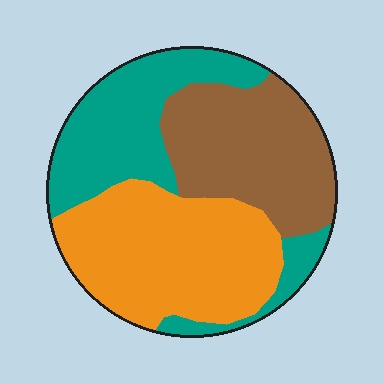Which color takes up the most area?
Orange, at roughly 40%.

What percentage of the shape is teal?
Teal takes up about one third (1/3) of the shape.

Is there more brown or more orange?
Orange.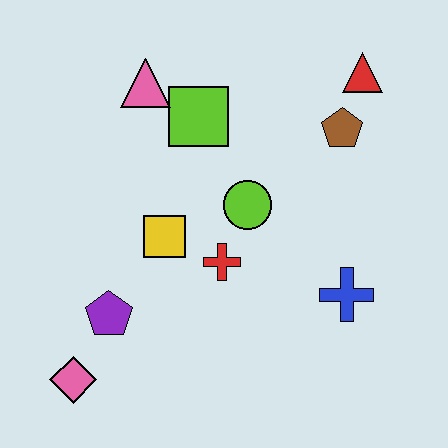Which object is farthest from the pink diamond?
The red triangle is farthest from the pink diamond.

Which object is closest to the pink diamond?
The purple pentagon is closest to the pink diamond.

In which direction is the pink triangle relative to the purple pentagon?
The pink triangle is above the purple pentagon.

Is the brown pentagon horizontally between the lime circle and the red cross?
No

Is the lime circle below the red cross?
No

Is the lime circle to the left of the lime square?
No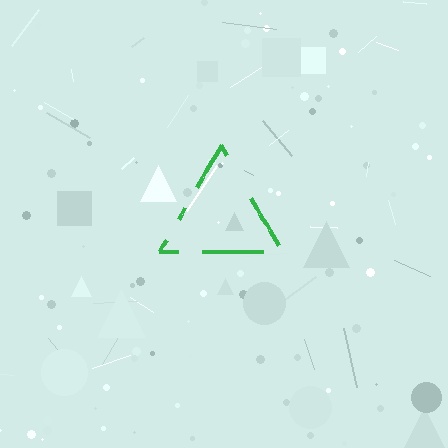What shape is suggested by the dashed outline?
The dashed outline suggests a triangle.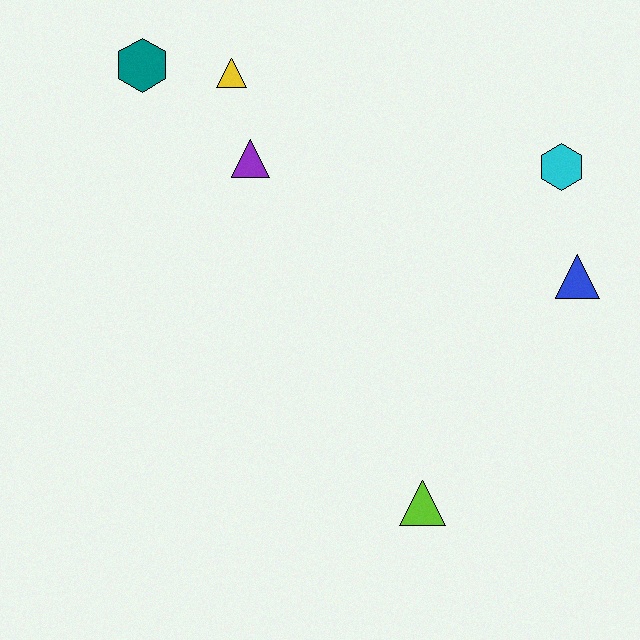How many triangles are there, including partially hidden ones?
There are 4 triangles.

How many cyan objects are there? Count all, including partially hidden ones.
There is 1 cyan object.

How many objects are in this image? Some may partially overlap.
There are 6 objects.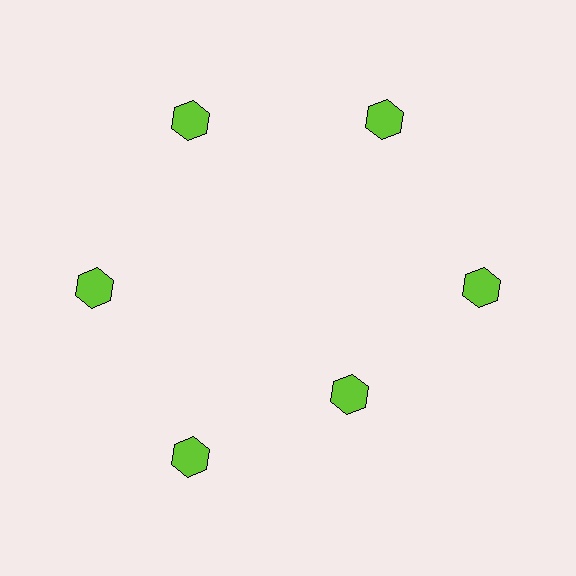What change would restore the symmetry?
The symmetry would be restored by moving it outward, back onto the ring so that all 6 hexagons sit at equal angles and equal distance from the center.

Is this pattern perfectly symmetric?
No. The 6 lime hexagons are arranged in a ring, but one element near the 5 o'clock position is pulled inward toward the center, breaking the 6-fold rotational symmetry.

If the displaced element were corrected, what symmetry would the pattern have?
It would have 6-fold rotational symmetry — the pattern would map onto itself every 60 degrees.